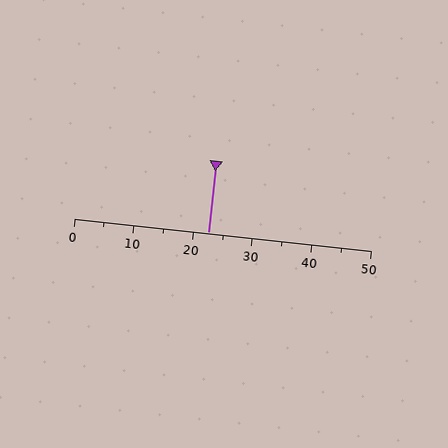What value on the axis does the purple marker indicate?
The marker indicates approximately 22.5.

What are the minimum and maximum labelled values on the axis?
The axis runs from 0 to 50.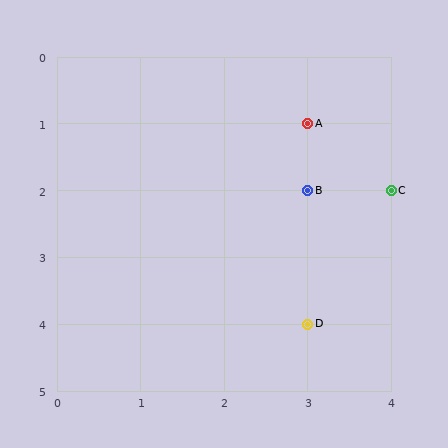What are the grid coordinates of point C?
Point C is at grid coordinates (4, 2).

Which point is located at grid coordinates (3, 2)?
Point B is at (3, 2).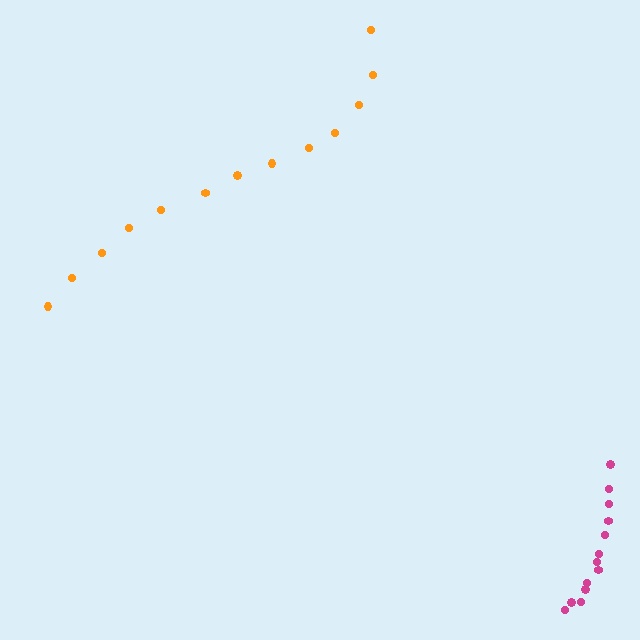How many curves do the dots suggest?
There are 2 distinct paths.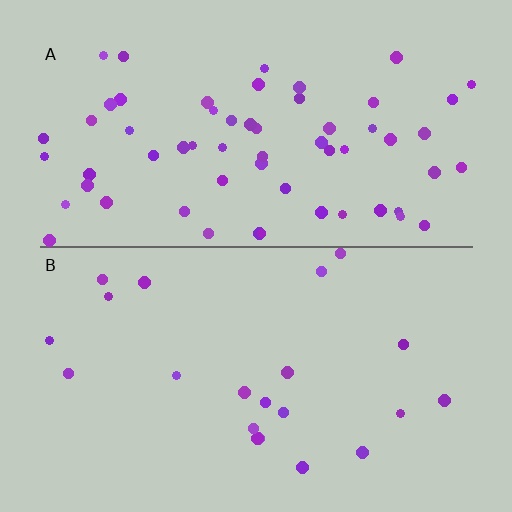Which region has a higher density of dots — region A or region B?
A (the top).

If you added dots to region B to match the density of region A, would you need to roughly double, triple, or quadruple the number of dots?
Approximately triple.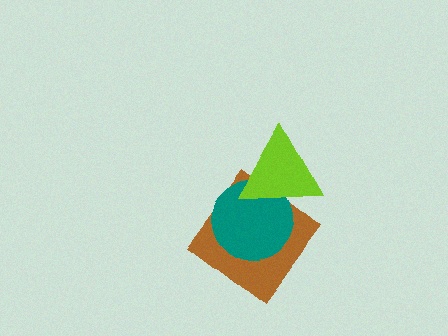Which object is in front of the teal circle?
The lime triangle is in front of the teal circle.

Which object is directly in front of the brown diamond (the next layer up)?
The teal circle is directly in front of the brown diamond.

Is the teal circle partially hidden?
Yes, it is partially covered by another shape.